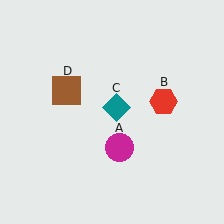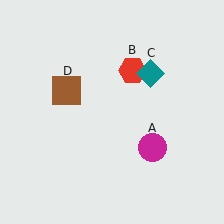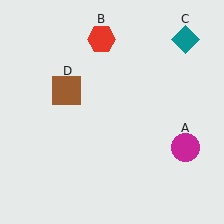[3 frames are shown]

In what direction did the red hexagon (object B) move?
The red hexagon (object B) moved up and to the left.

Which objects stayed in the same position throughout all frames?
Brown square (object D) remained stationary.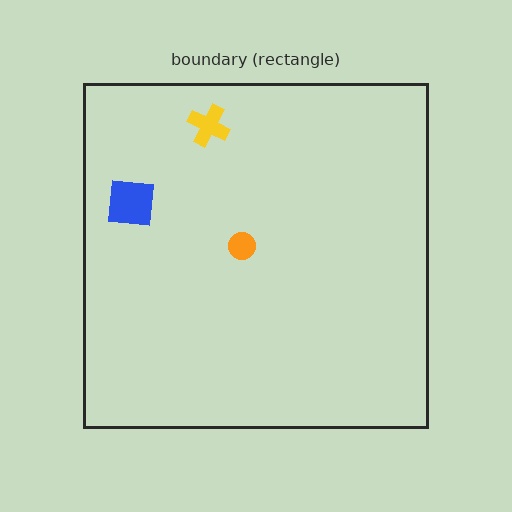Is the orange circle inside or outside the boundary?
Inside.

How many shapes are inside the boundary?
3 inside, 0 outside.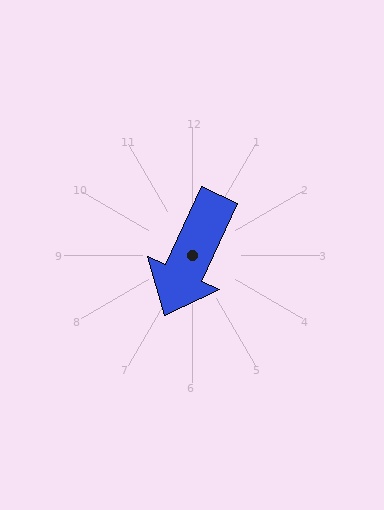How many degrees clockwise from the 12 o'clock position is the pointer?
Approximately 205 degrees.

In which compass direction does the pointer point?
Southwest.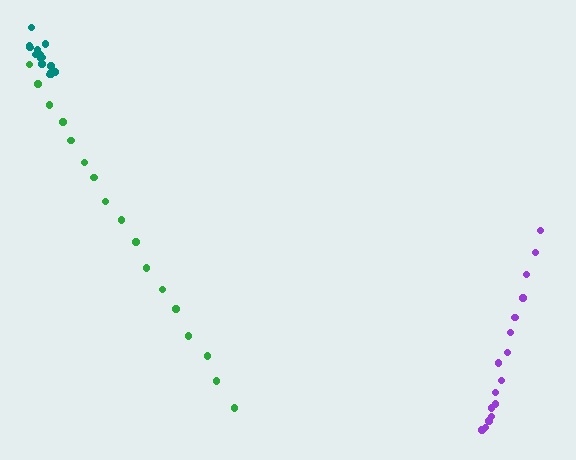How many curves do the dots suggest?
There are 3 distinct paths.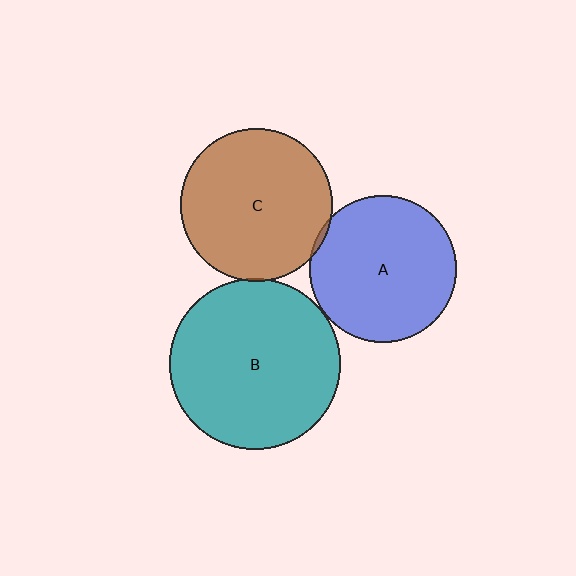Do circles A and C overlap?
Yes.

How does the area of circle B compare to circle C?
Approximately 1.3 times.